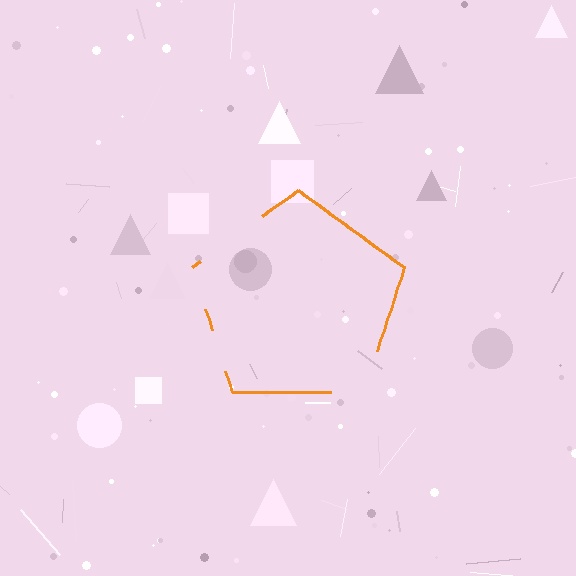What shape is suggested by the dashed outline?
The dashed outline suggests a pentagon.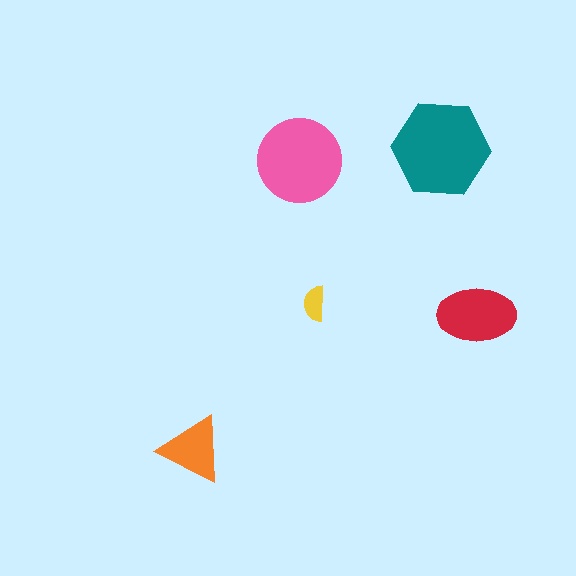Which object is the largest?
The teal hexagon.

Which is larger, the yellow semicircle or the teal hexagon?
The teal hexagon.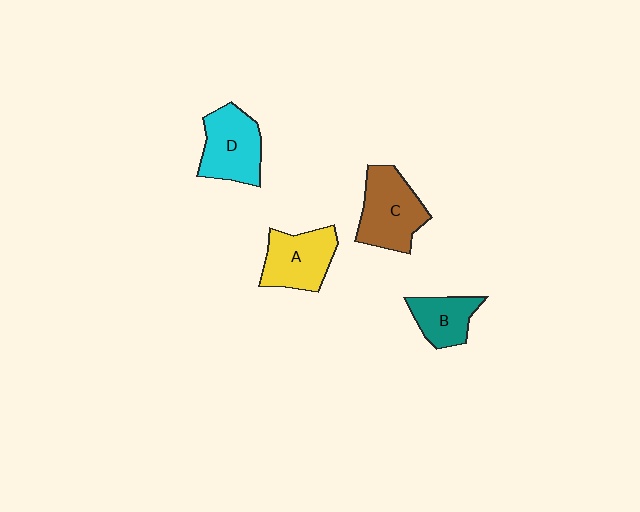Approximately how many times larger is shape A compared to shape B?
Approximately 1.4 times.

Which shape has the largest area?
Shape C (brown).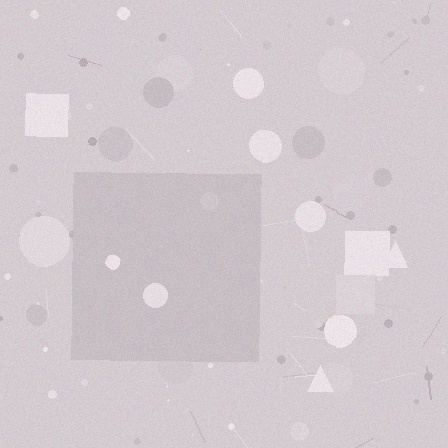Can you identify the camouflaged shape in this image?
The camouflaged shape is a square.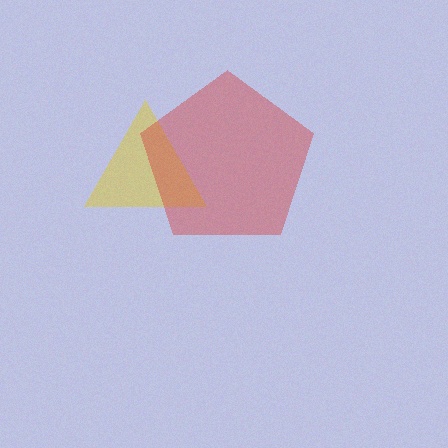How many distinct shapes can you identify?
There are 2 distinct shapes: a yellow triangle, a red pentagon.